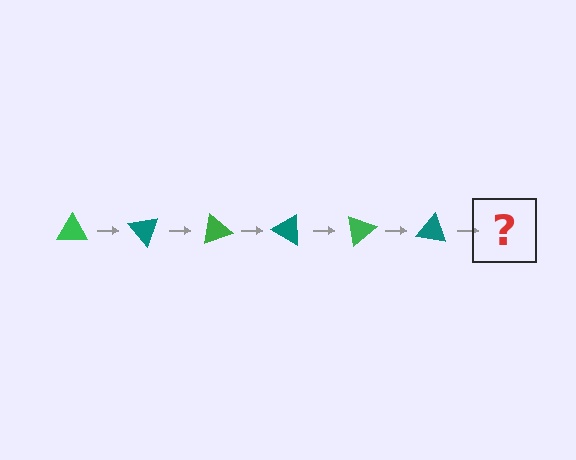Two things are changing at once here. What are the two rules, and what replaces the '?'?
The two rules are that it rotates 50 degrees each step and the color cycles through green and teal. The '?' should be a green triangle, rotated 300 degrees from the start.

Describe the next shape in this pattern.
It should be a green triangle, rotated 300 degrees from the start.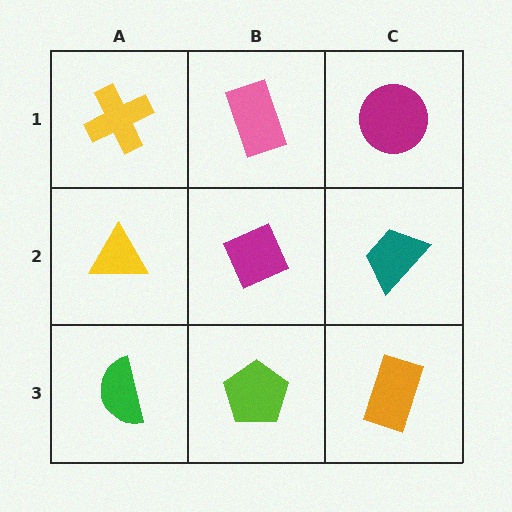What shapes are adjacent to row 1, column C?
A teal trapezoid (row 2, column C), a pink rectangle (row 1, column B).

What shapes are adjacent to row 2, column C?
A magenta circle (row 1, column C), an orange rectangle (row 3, column C), a magenta diamond (row 2, column B).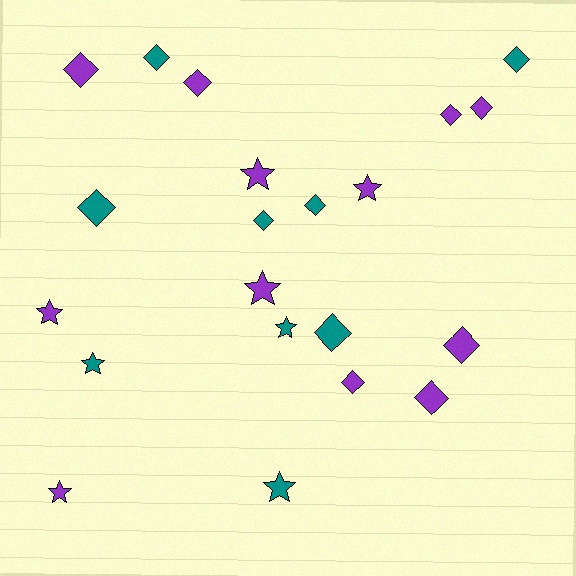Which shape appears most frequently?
Diamond, with 13 objects.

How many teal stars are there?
There are 3 teal stars.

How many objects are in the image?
There are 21 objects.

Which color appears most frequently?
Purple, with 12 objects.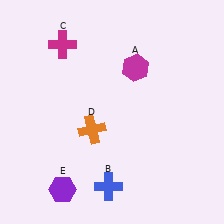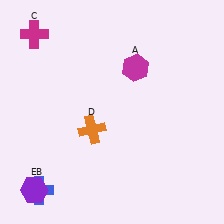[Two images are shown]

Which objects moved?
The objects that moved are: the blue cross (B), the magenta cross (C), the purple hexagon (E).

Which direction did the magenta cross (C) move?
The magenta cross (C) moved left.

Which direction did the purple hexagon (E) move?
The purple hexagon (E) moved left.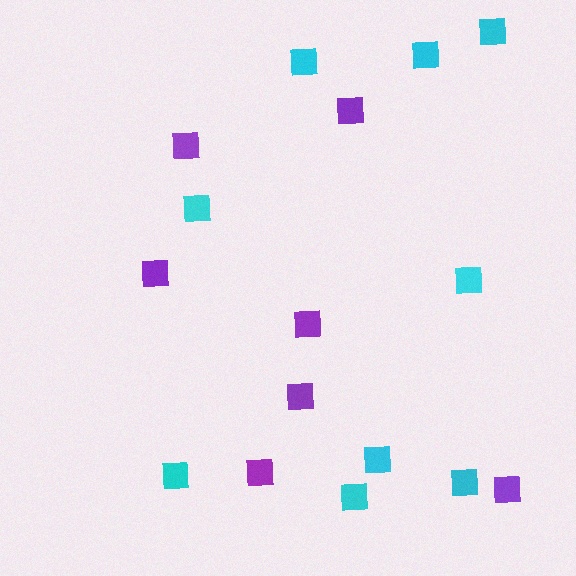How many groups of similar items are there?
There are 2 groups: one group of purple squares (7) and one group of cyan squares (9).